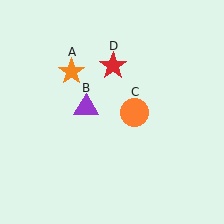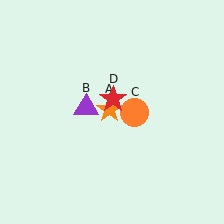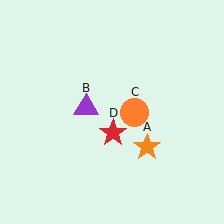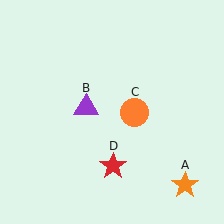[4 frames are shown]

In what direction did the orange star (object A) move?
The orange star (object A) moved down and to the right.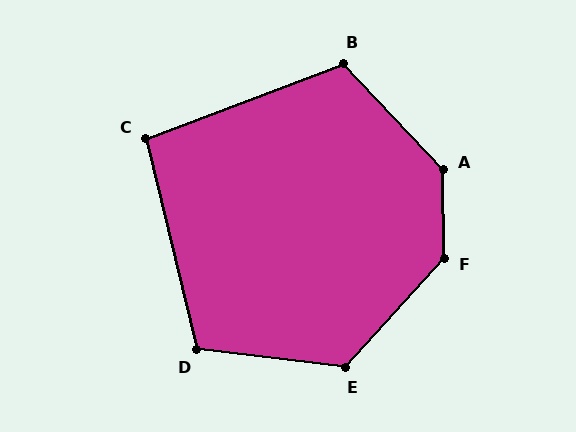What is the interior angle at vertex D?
Approximately 110 degrees (obtuse).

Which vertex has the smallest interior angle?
C, at approximately 97 degrees.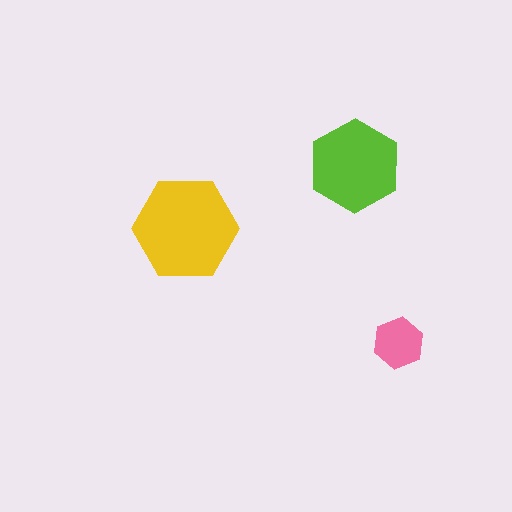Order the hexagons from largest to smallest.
the yellow one, the lime one, the pink one.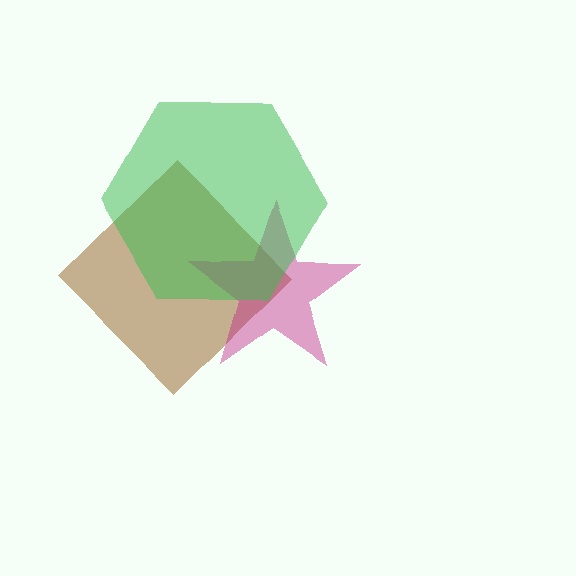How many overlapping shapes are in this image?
There are 3 overlapping shapes in the image.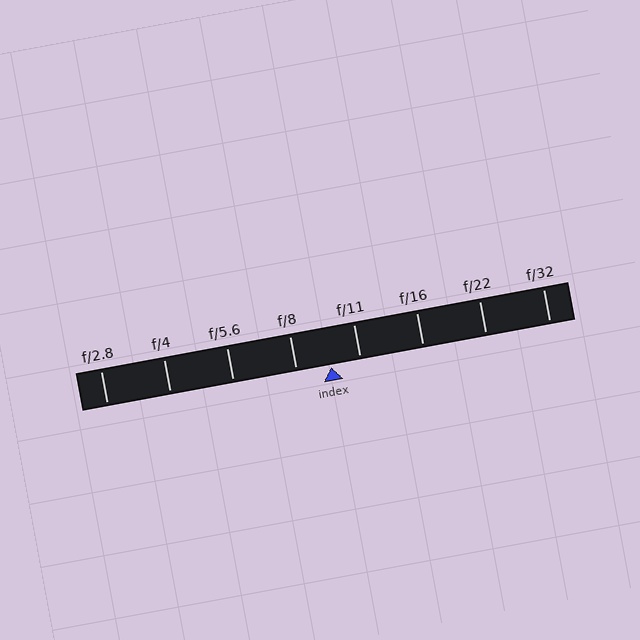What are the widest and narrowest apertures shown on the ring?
The widest aperture shown is f/2.8 and the narrowest is f/32.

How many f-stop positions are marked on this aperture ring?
There are 8 f-stop positions marked.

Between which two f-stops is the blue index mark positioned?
The index mark is between f/8 and f/11.